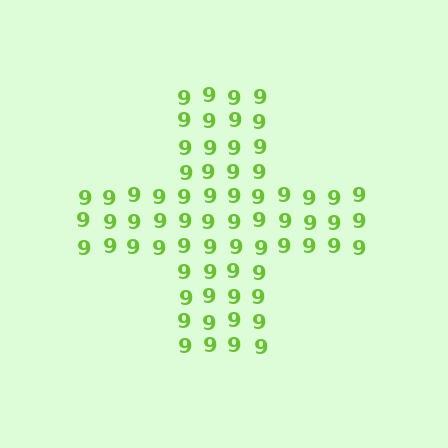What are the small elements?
The small elements are digit 9's.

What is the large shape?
The large shape is a cross.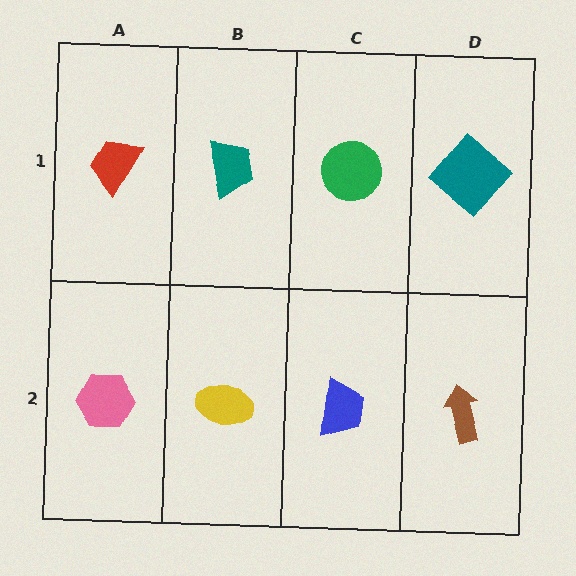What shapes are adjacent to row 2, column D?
A teal diamond (row 1, column D), a blue trapezoid (row 2, column C).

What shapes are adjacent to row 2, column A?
A red trapezoid (row 1, column A), a yellow ellipse (row 2, column B).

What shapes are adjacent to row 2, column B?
A teal trapezoid (row 1, column B), a pink hexagon (row 2, column A), a blue trapezoid (row 2, column C).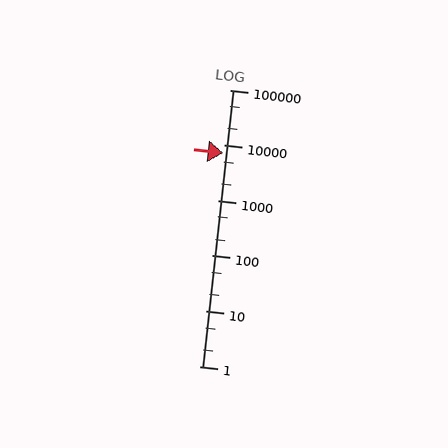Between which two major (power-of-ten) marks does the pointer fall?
The pointer is between 1000 and 10000.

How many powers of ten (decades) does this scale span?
The scale spans 5 decades, from 1 to 100000.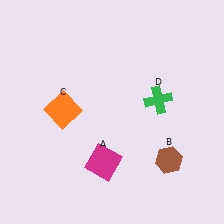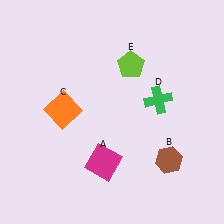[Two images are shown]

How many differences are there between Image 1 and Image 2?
There is 1 difference between the two images.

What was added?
A lime pentagon (E) was added in Image 2.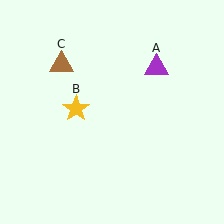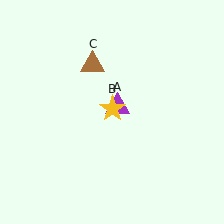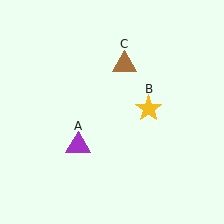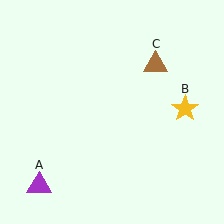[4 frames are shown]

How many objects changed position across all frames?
3 objects changed position: purple triangle (object A), yellow star (object B), brown triangle (object C).